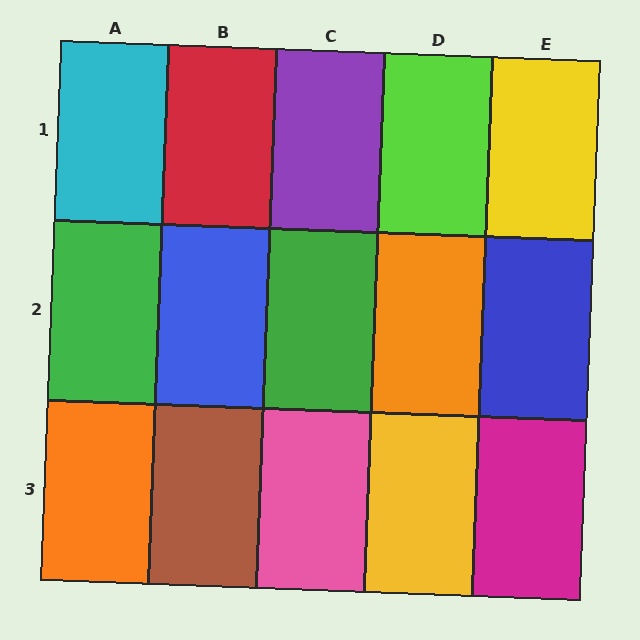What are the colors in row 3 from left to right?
Orange, brown, pink, yellow, magenta.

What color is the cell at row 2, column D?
Orange.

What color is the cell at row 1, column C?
Purple.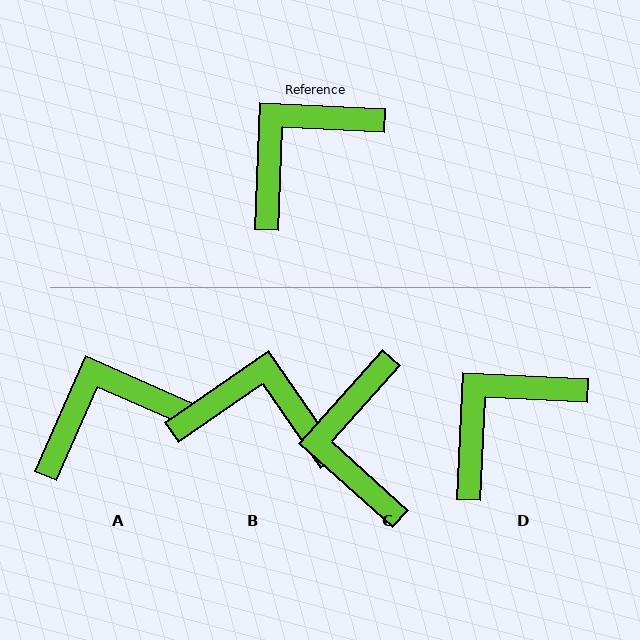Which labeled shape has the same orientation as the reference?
D.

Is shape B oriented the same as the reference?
No, it is off by about 53 degrees.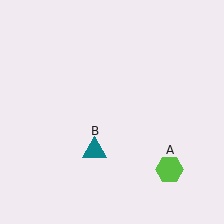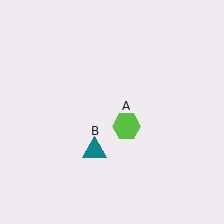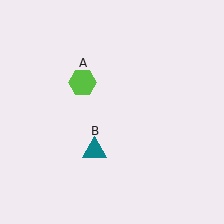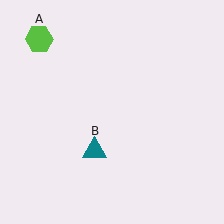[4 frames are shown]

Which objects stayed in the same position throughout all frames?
Teal triangle (object B) remained stationary.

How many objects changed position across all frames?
1 object changed position: lime hexagon (object A).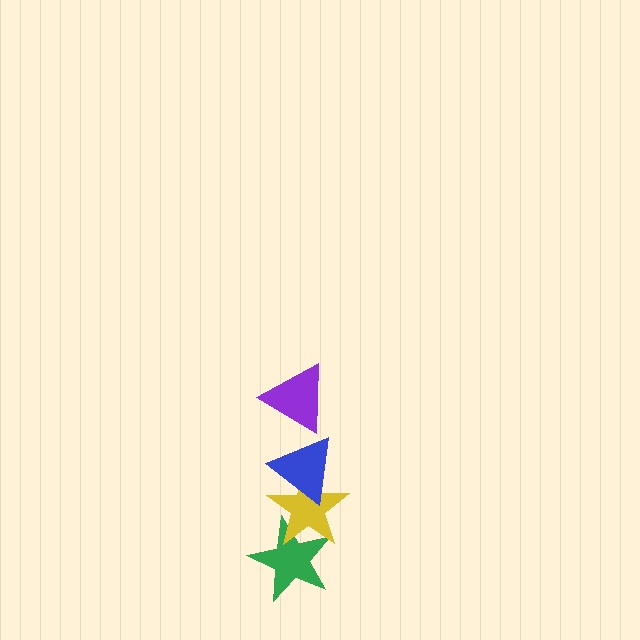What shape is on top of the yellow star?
The blue triangle is on top of the yellow star.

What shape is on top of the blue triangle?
The purple triangle is on top of the blue triangle.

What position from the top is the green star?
The green star is 4th from the top.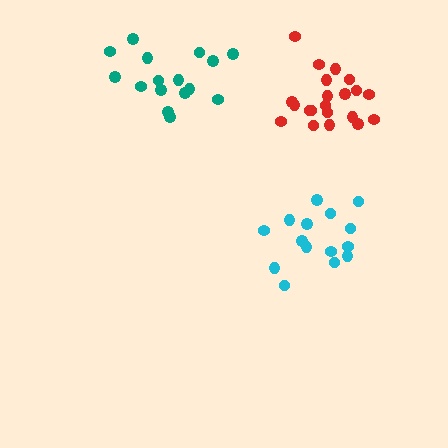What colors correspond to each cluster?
The clusters are colored: cyan, teal, red.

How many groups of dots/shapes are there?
There are 3 groups.